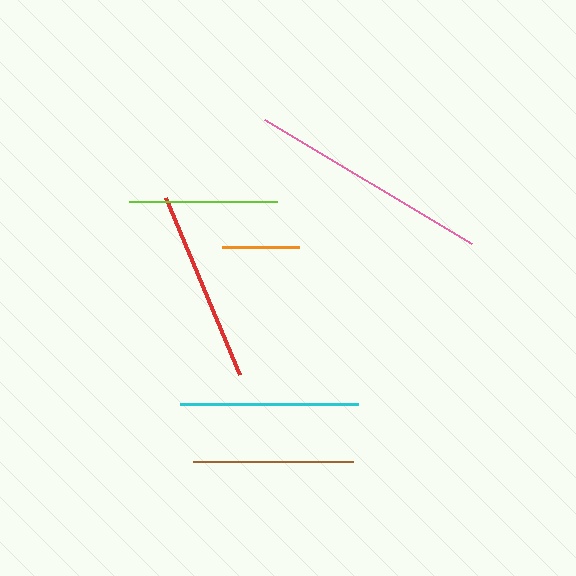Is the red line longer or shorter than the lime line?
The red line is longer than the lime line.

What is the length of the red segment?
The red segment is approximately 192 pixels long.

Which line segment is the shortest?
The orange line is the shortest at approximately 77 pixels.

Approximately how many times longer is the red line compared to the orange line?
The red line is approximately 2.5 times the length of the orange line.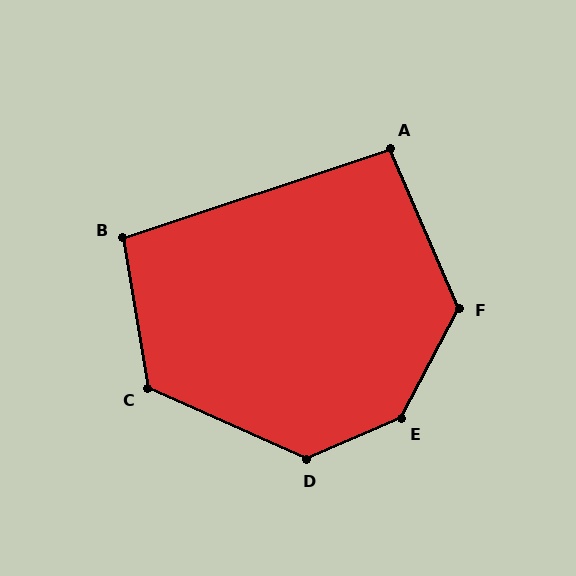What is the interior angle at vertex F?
Approximately 129 degrees (obtuse).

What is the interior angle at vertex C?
Approximately 123 degrees (obtuse).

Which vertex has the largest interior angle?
E, at approximately 141 degrees.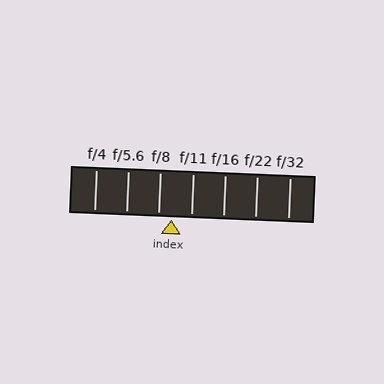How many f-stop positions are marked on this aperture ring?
There are 7 f-stop positions marked.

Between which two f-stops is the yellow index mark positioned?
The index mark is between f/8 and f/11.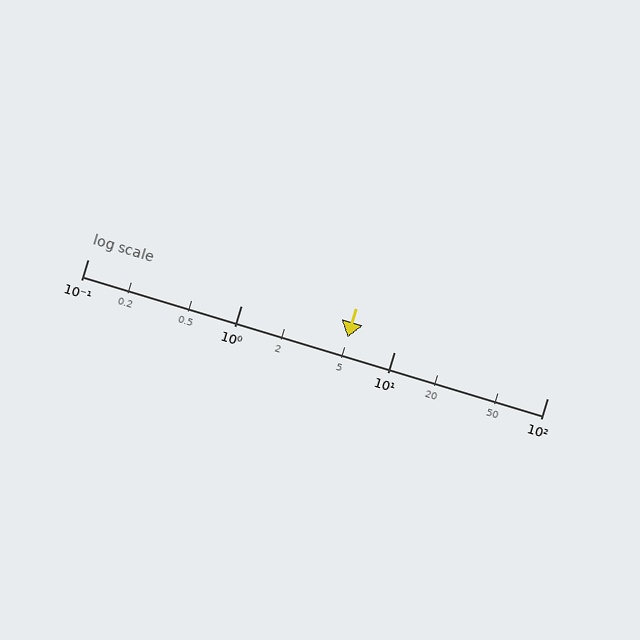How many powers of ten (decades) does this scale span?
The scale spans 3 decades, from 0.1 to 100.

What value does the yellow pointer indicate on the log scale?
The pointer indicates approximately 5.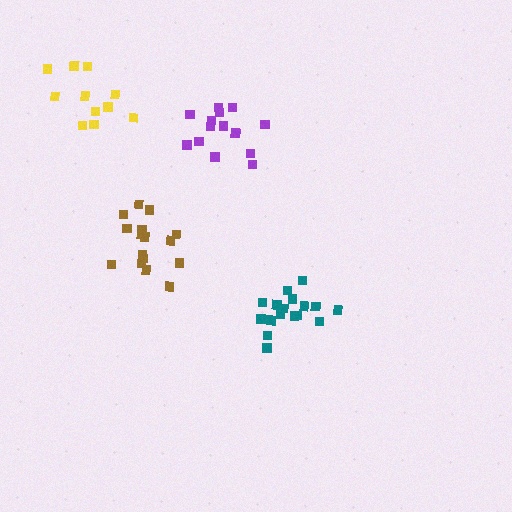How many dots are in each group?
Group 1: 14 dots, Group 2: 11 dots, Group 3: 17 dots, Group 4: 16 dots (58 total).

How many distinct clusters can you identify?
There are 4 distinct clusters.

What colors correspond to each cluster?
The clusters are colored: purple, yellow, teal, brown.